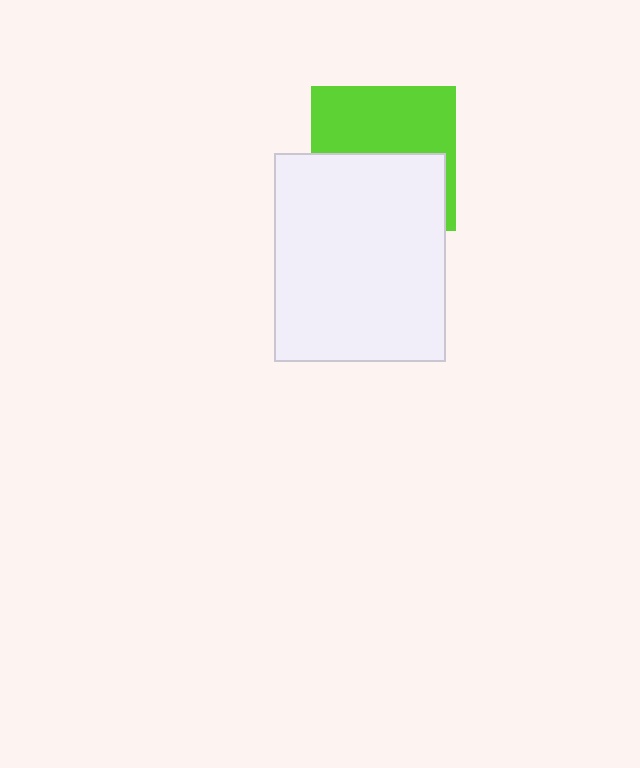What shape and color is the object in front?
The object in front is a white rectangle.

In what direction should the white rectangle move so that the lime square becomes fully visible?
The white rectangle should move down. That is the shortest direction to clear the overlap and leave the lime square fully visible.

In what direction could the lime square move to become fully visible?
The lime square could move up. That would shift it out from behind the white rectangle entirely.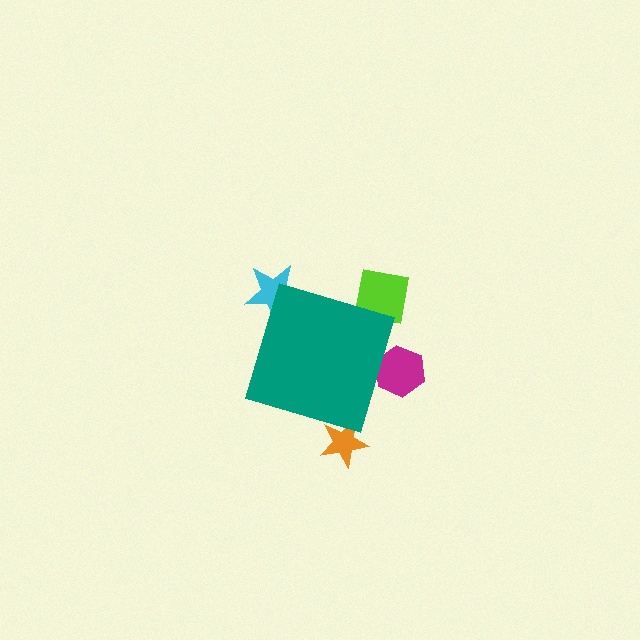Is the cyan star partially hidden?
Yes, the cyan star is partially hidden behind the teal diamond.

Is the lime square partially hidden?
Yes, the lime square is partially hidden behind the teal diamond.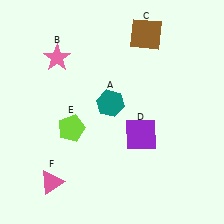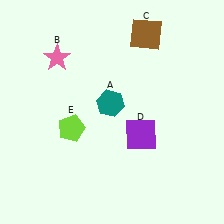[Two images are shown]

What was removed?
The pink triangle (F) was removed in Image 2.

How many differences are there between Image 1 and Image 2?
There is 1 difference between the two images.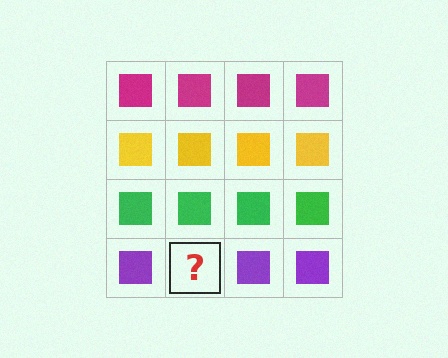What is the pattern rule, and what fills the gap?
The rule is that each row has a consistent color. The gap should be filled with a purple square.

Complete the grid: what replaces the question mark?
The question mark should be replaced with a purple square.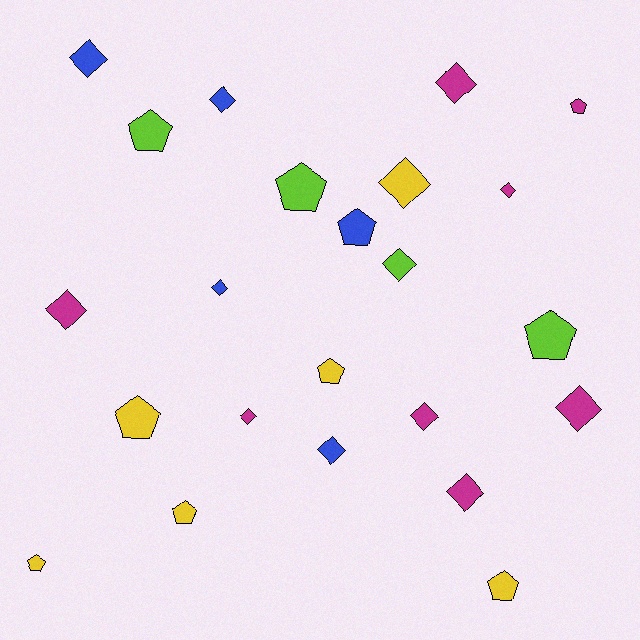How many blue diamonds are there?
There are 4 blue diamonds.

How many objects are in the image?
There are 23 objects.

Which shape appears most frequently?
Diamond, with 13 objects.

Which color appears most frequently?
Magenta, with 8 objects.